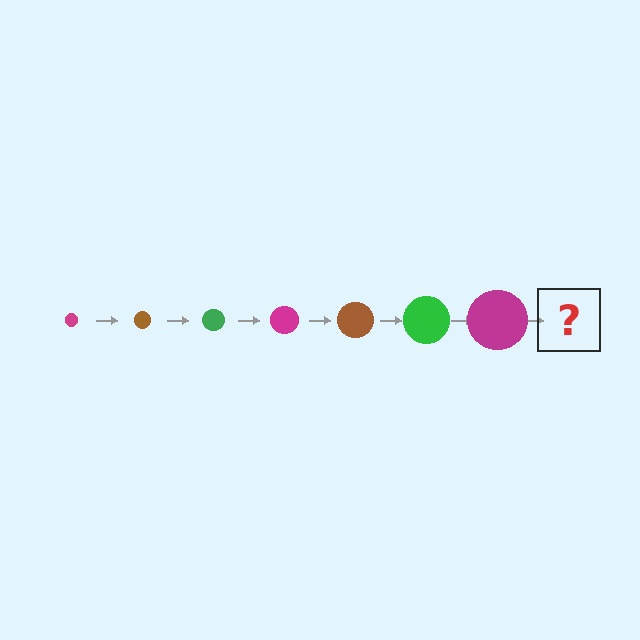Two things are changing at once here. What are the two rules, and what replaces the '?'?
The two rules are that the circle grows larger each step and the color cycles through magenta, brown, and green. The '?' should be a brown circle, larger than the previous one.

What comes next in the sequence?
The next element should be a brown circle, larger than the previous one.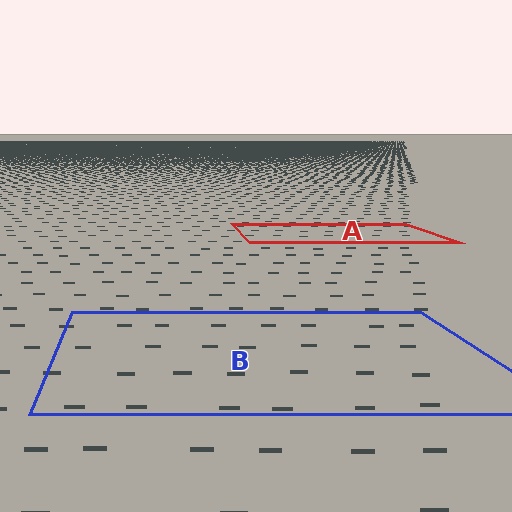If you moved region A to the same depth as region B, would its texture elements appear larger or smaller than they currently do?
They would appear larger. At a closer depth, the same texture elements are projected at a bigger on-screen size.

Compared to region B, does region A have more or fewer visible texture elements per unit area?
Region A has more texture elements per unit area — they are packed more densely because it is farther away.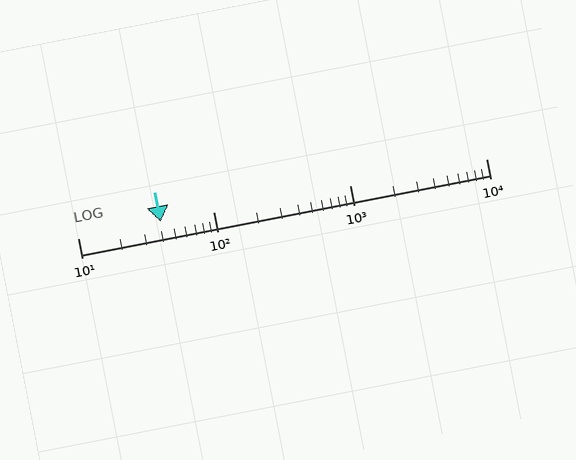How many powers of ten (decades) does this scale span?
The scale spans 3 decades, from 10 to 10000.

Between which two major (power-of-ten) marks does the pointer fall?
The pointer is between 10 and 100.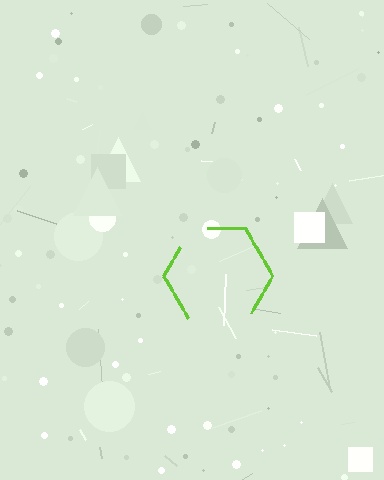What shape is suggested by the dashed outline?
The dashed outline suggests a hexagon.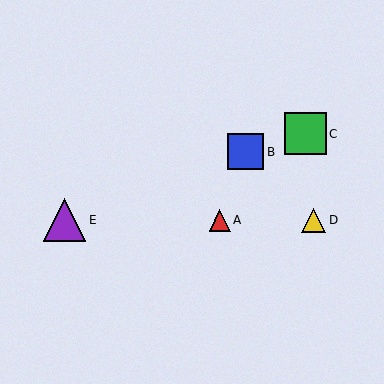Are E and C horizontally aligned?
No, E is at y≈220 and C is at y≈134.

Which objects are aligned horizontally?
Objects A, D, E are aligned horizontally.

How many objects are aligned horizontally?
3 objects (A, D, E) are aligned horizontally.